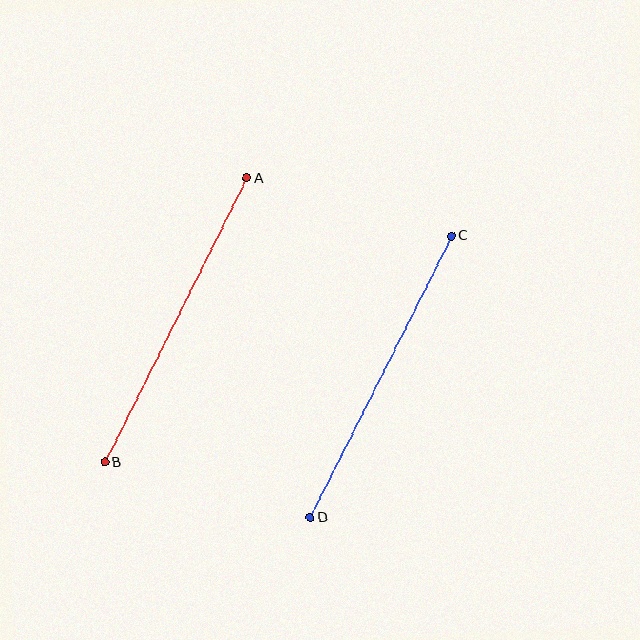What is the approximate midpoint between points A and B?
The midpoint is at approximately (176, 320) pixels.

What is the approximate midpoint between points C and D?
The midpoint is at approximately (381, 377) pixels.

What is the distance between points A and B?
The distance is approximately 318 pixels.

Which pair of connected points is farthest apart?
Points A and B are farthest apart.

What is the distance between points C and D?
The distance is approximately 315 pixels.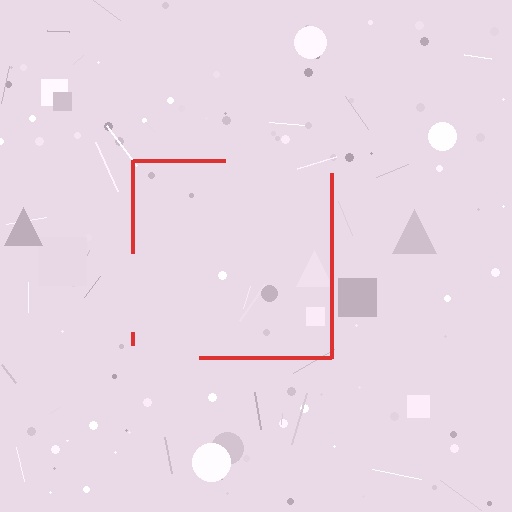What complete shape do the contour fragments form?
The contour fragments form a square.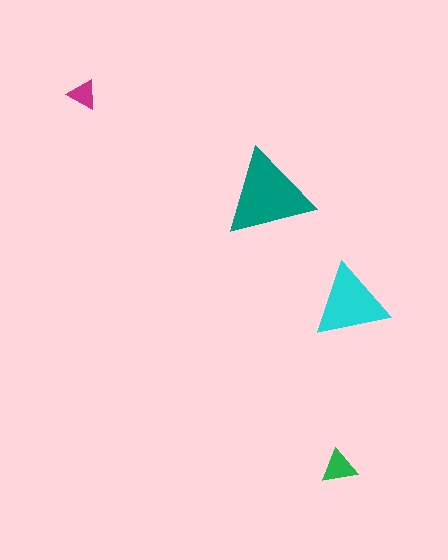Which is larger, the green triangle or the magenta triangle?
The green one.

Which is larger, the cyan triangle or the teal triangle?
The teal one.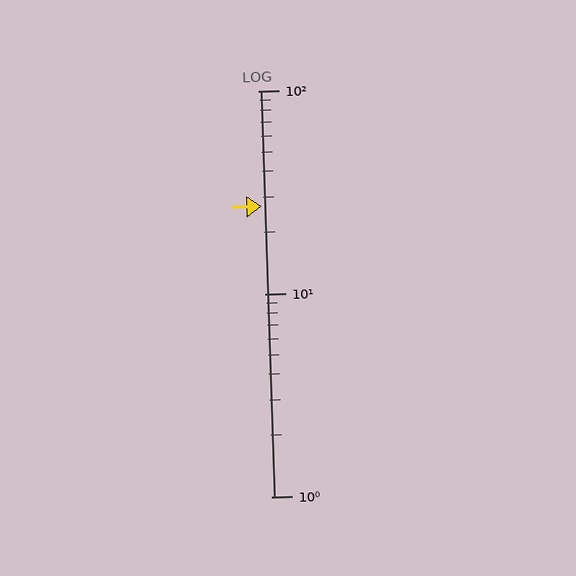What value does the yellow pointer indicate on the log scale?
The pointer indicates approximately 27.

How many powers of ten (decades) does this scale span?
The scale spans 2 decades, from 1 to 100.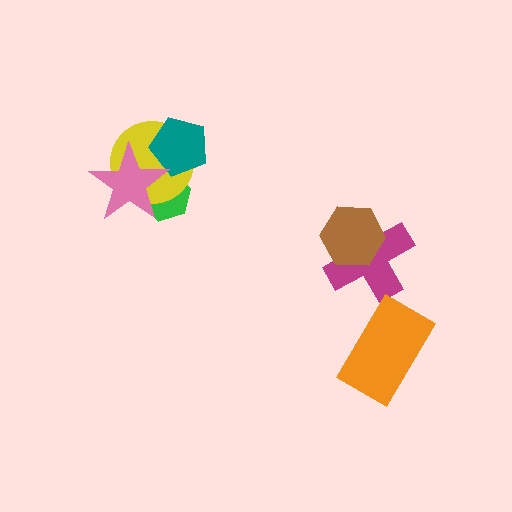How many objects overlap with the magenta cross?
1 object overlaps with the magenta cross.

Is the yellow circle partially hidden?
Yes, it is partially covered by another shape.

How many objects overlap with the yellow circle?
3 objects overlap with the yellow circle.